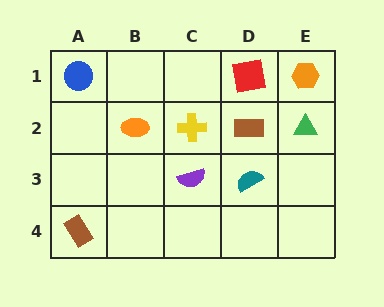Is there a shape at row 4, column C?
No, that cell is empty.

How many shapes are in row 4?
1 shape.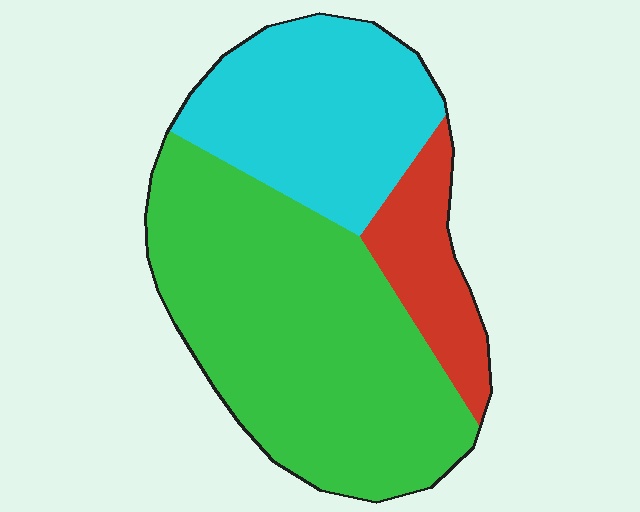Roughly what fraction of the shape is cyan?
Cyan takes up between a sixth and a third of the shape.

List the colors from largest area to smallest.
From largest to smallest: green, cyan, red.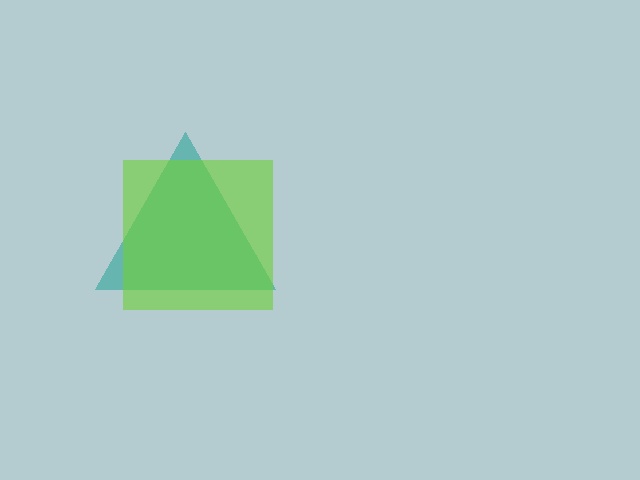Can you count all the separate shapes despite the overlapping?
Yes, there are 2 separate shapes.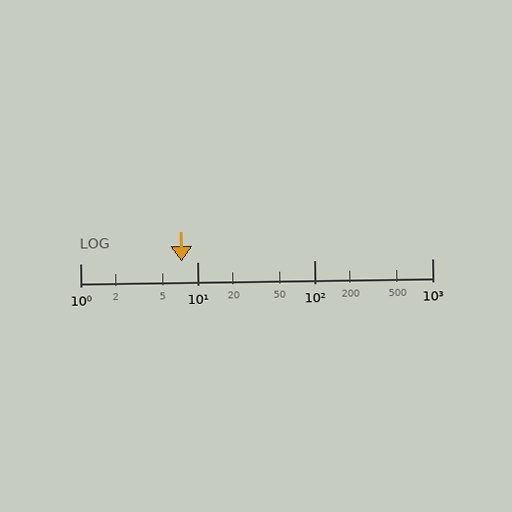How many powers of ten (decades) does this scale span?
The scale spans 3 decades, from 1 to 1000.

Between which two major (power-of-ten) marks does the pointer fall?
The pointer is between 1 and 10.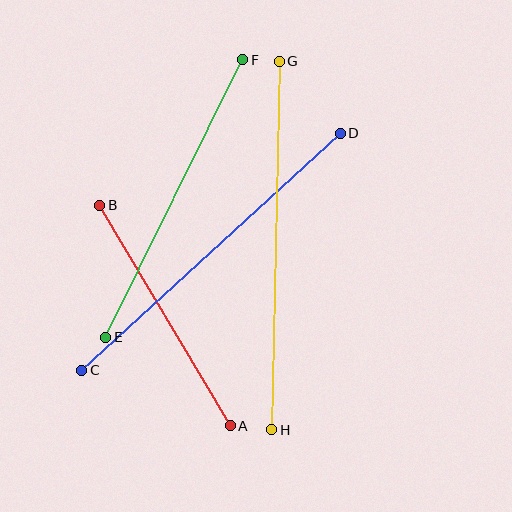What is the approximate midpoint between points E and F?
The midpoint is at approximately (174, 198) pixels.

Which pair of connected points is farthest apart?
Points G and H are farthest apart.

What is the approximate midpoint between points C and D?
The midpoint is at approximately (211, 252) pixels.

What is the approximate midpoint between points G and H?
The midpoint is at approximately (275, 245) pixels.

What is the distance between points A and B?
The distance is approximately 256 pixels.